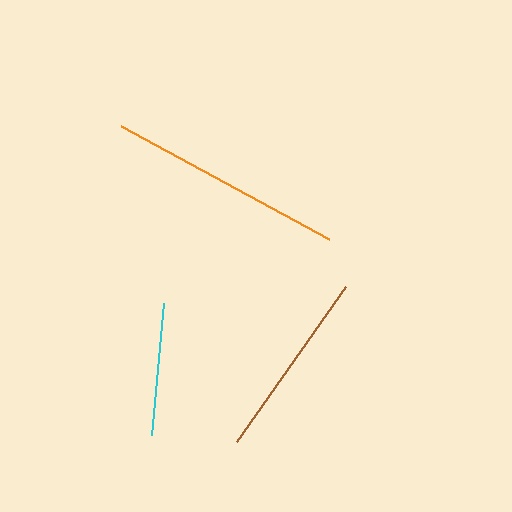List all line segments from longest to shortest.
From longest to shortest: orange, brown, cyan.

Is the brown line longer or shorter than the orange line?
The orange line is longer than the brown line.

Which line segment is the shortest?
The cyan line is the shortest at approximately 132 pixels.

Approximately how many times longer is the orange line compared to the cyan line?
The orange line is approximately 1.8 times the length of the cyan line.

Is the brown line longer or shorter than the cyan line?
The brown line is longer than the cyan line.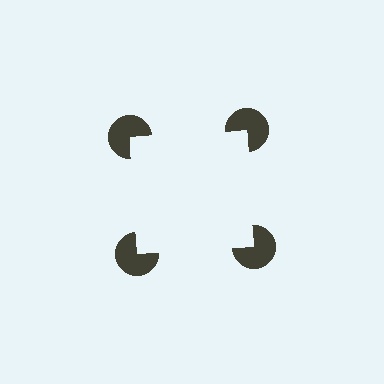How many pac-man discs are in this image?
There are 4 — one at each vertex of the illusory square.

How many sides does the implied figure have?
4 sides.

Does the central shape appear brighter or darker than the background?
It typically appears slightly brighter than the background, even though no actual brightness change is drawn.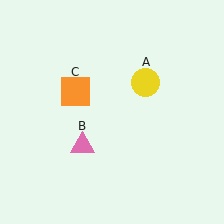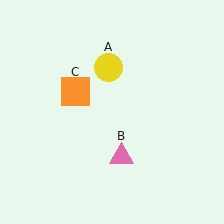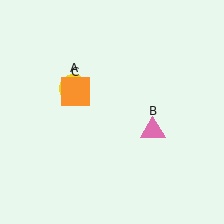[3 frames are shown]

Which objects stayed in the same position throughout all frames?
Orange square (object C) remained stationary.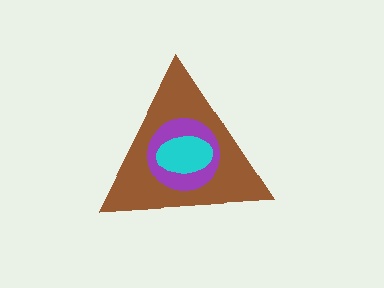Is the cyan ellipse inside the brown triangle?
Yes.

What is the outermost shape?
The brown triangle.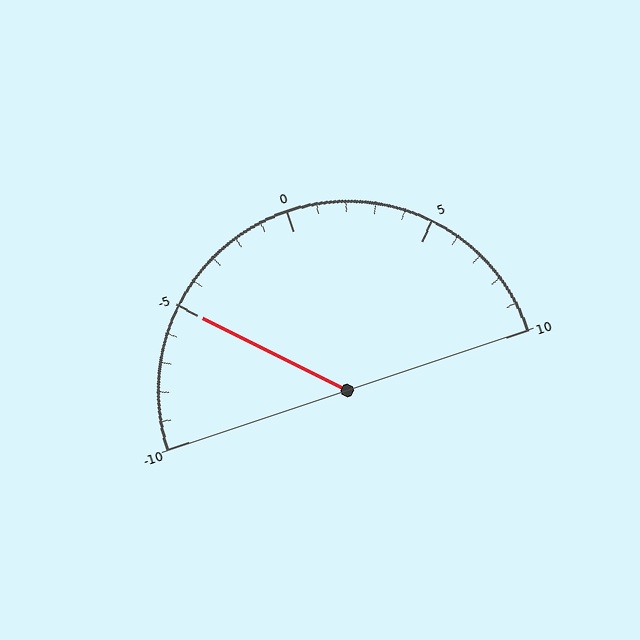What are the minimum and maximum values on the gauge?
The gauge ranges from -10 to 10.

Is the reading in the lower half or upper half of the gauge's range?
The reading is in the lower half of the range (-10 to 10).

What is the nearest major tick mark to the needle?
The nearest major tick mark is -5.